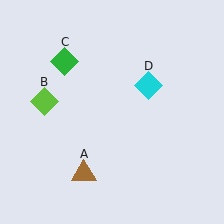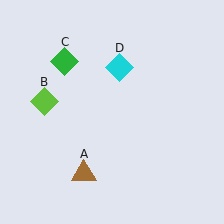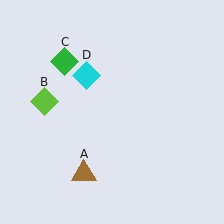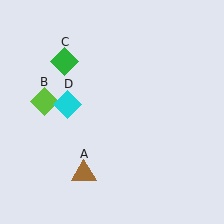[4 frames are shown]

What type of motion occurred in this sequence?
The cyan diamond (object D) rotated counterclockwise around the center of the scene.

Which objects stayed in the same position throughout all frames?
Brown triangle (object A) and lime diamond (object B) and green diamond (object C) remained stationary.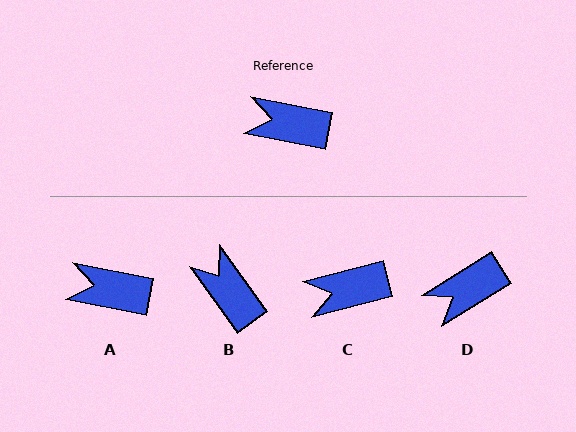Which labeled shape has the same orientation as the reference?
A.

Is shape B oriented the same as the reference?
No, it is off by about 43 degrees.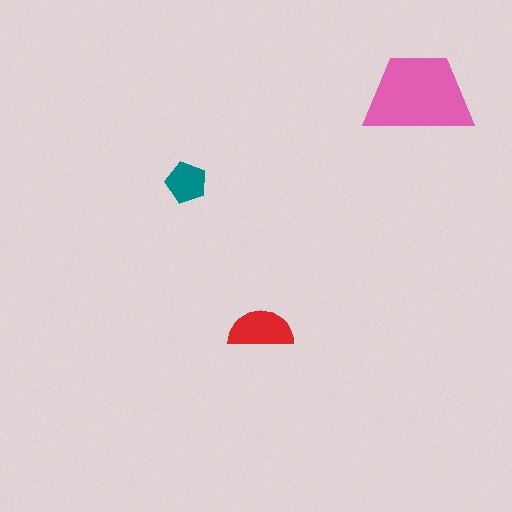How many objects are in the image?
There are 3 objects in the image.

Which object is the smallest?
The teal pentagon.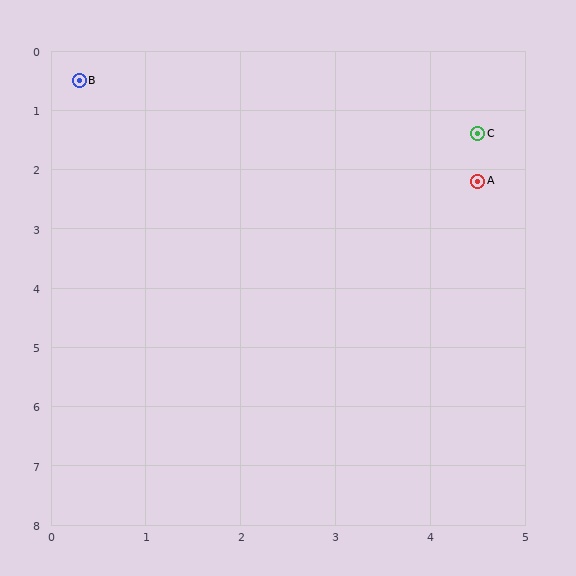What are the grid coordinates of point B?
Point B is at approximately (0.3, 0.5).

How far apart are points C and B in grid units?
Points C and B are about 4.3 grid units apart.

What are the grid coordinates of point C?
Point C is at approximately (4.5, 1.4).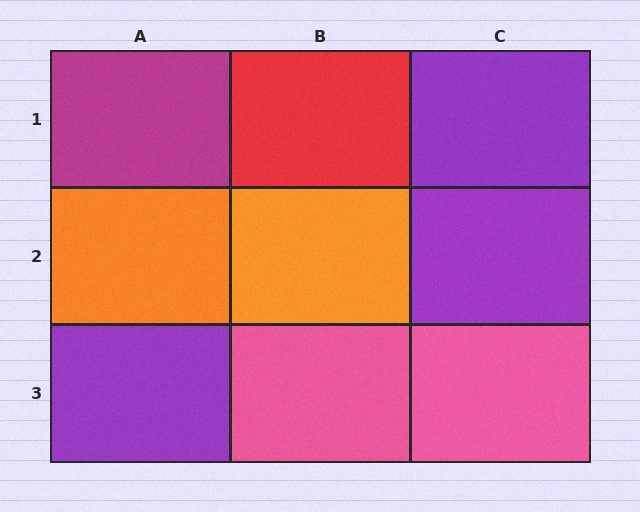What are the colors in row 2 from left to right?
Orange, orange, purple.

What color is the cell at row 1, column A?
Magenta.